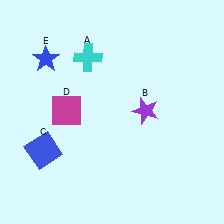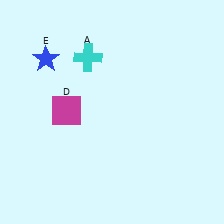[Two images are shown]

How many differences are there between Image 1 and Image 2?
There are 2 differences between the two images.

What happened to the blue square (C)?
The blue square (C) was removed in Image 2. It was in the bottom-left area of Image 1.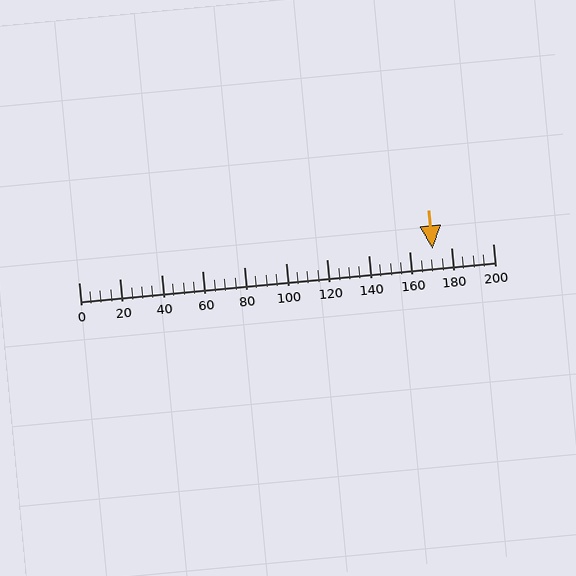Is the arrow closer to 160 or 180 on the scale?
The arrow is closer to 180.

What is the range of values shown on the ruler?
The ruler shows values from 0 to 200.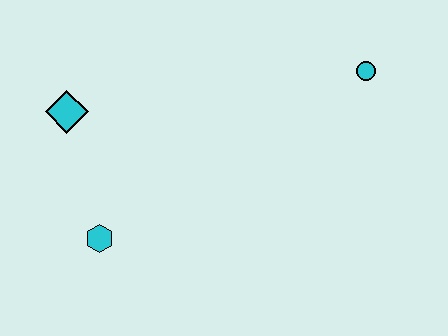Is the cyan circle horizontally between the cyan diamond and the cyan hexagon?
No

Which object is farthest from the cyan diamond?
The cyan circle is farthest from the cyan diamond.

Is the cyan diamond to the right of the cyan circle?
No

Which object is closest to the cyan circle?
The cyan diamond is closest to the cyan circle.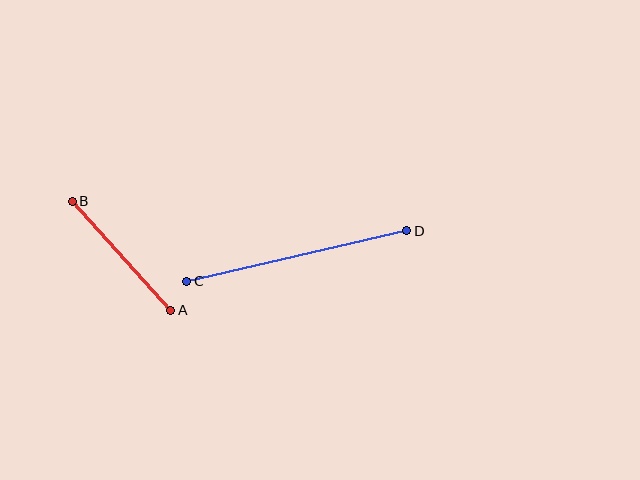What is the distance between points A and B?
The distance is approximately 147 pixels.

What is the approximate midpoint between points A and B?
The midpoint is at approximately (122, 256) pixels.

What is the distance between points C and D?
The distance is approximately 226 pixels.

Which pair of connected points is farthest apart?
Points C and D are farthest apart.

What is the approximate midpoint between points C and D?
The midpoint is at approximately (297, 256) pixels.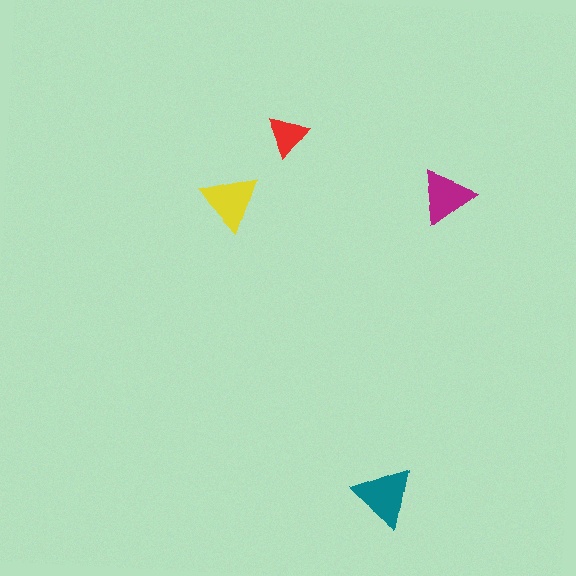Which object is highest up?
The red triangle is topmost.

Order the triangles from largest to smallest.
the teal one, the yellow one, the magenta one, the red one.